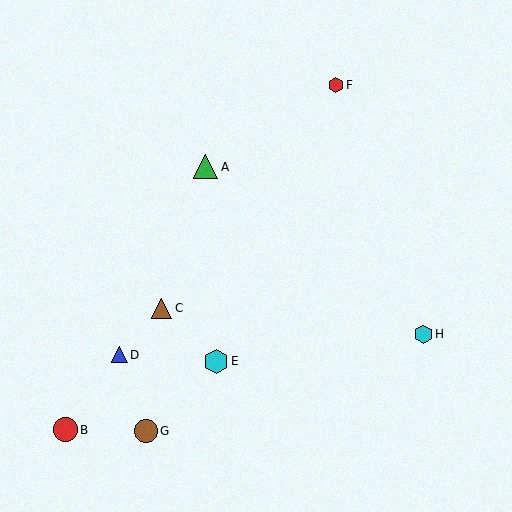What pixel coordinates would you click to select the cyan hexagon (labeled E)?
Click at (216, 361) to select the cyan hexagon E.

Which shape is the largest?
The green triangle (labeled A) is the largest.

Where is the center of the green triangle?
The center of the green triangle is at (205, 167).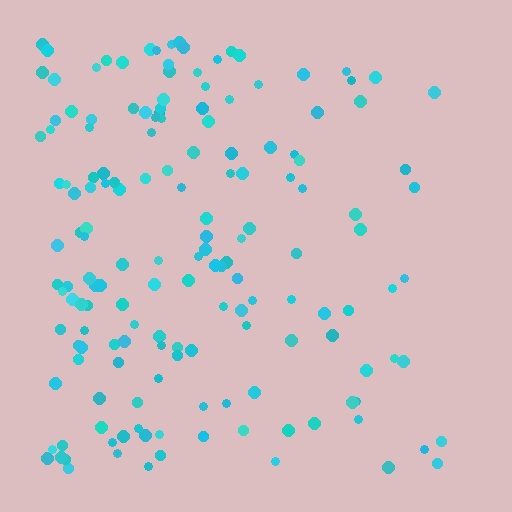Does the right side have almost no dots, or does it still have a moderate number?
Still a moderate number, just noticeably fewer than the left.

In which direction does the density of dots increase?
From right to left, with the left side densest.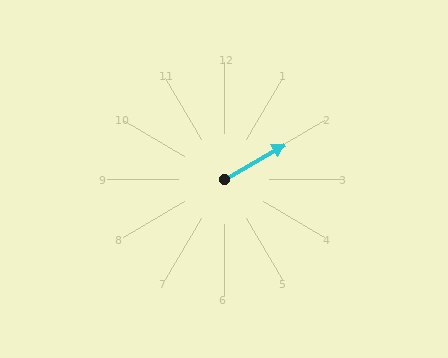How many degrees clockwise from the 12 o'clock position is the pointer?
Approximately 60 degrees.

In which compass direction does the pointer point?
Northeast.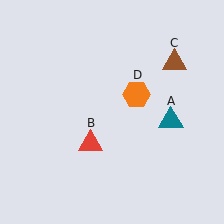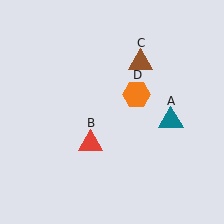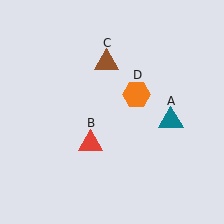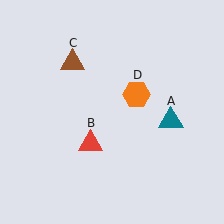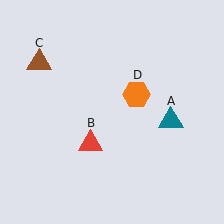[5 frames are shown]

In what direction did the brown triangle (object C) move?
The brown triangle (object C) moved left.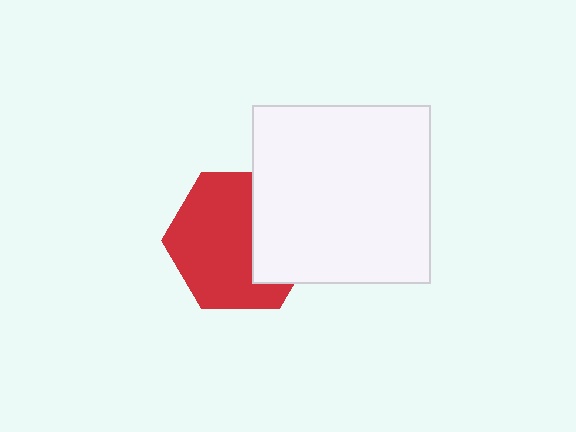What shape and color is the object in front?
The object in front is a white square.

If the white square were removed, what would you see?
You would see the complete red hexagon.